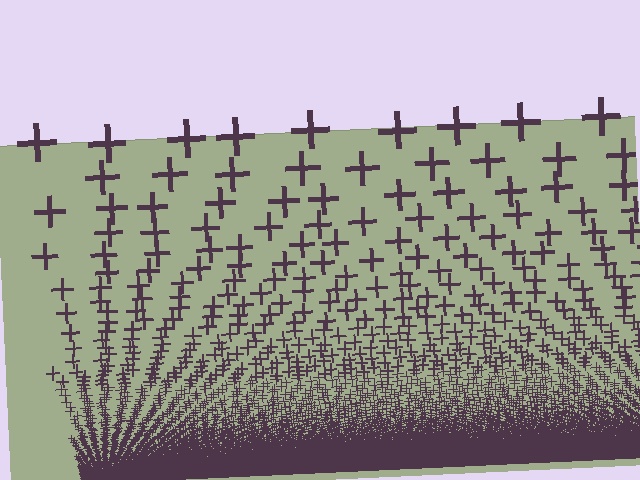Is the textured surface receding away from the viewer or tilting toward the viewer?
The surface appears to tilt toward the viewer. Texture elements get larger and sparser toward the top.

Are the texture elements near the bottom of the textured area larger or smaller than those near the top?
Smaller. The gradient is inverted — elements near the bottom are smaller and denser.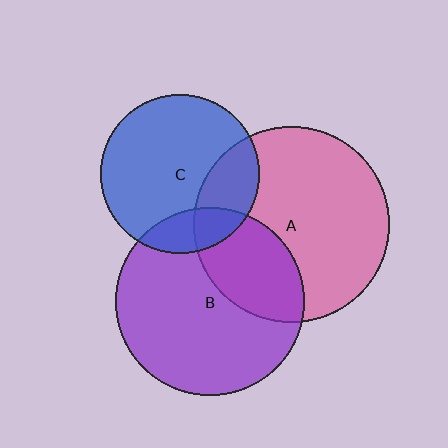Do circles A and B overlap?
Yes.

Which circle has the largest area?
Circle A (pink).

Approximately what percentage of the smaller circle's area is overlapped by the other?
Approximately 30%.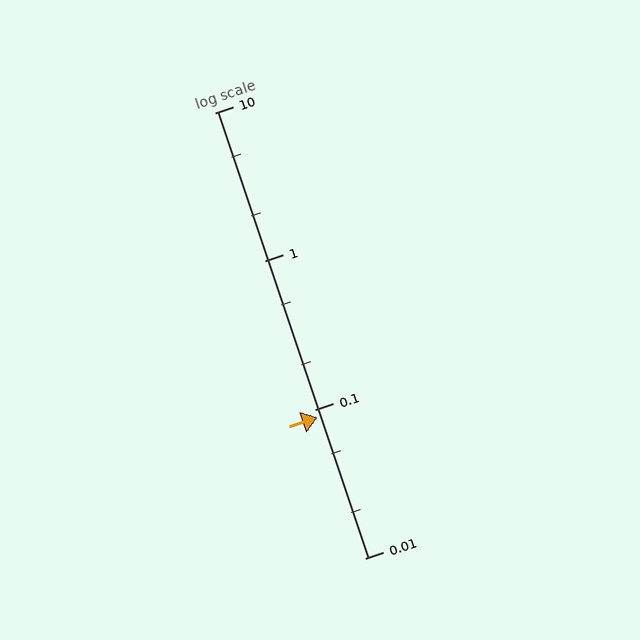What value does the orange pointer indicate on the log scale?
The pointer indicates approximately 0.089.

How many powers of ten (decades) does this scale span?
The scale spans 3 decades, from 0.01 to 10.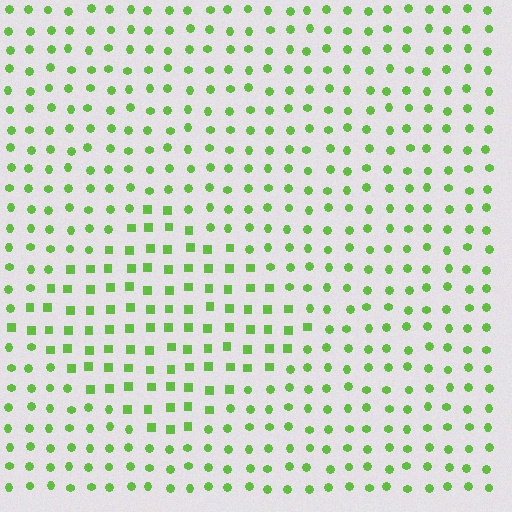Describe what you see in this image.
The image is filled with small lime elements arranged in a uniform grid. A diamond-shaped region contains squares, while the surrounding area contains circles. The boundary is defined purely by the change in element shape.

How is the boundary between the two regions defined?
The boundary is defined by a change in element shape: squares inside vs. circles outside. All elements share the same color and spacing.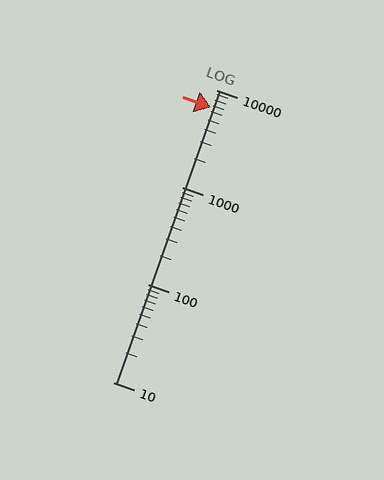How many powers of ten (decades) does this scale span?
The scale spans 3 decades, from 10 to 10000.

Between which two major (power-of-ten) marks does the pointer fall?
The pointer is between 1000 and 10000.